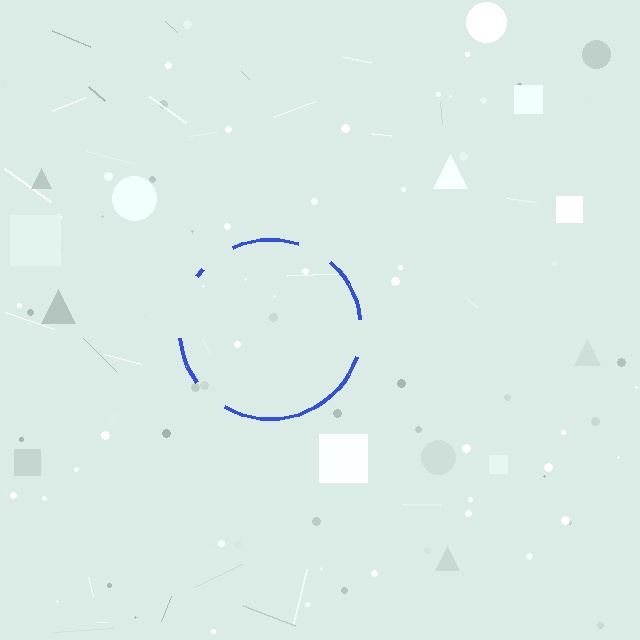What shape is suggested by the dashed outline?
The dashed outline suggests a circle.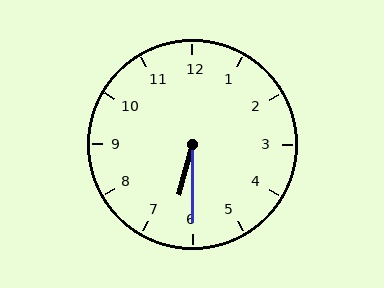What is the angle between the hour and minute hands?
Approximately 15 degrees.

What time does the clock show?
6:30.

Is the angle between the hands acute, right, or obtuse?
It is acute.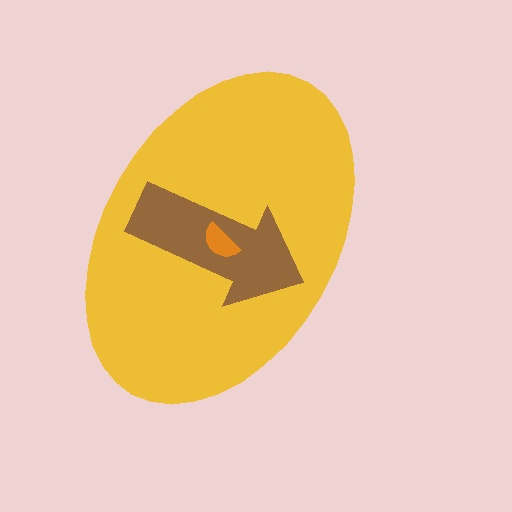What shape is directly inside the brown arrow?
The orange semicircle.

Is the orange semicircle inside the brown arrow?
Yes.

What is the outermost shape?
The yellow ellipse.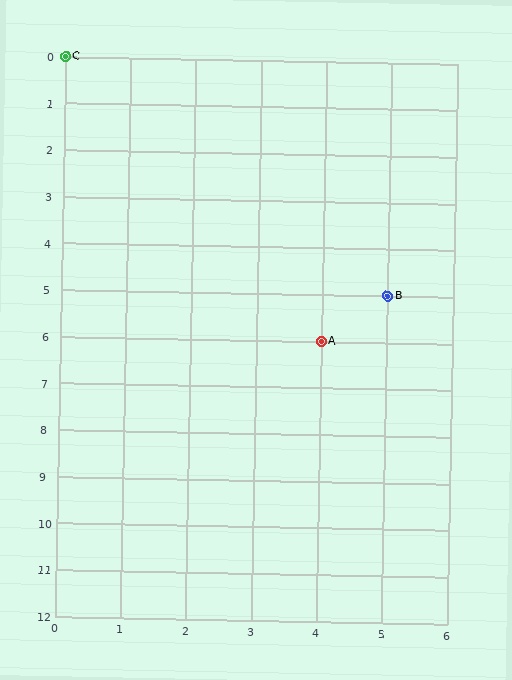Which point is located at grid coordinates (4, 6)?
Point A is at (4, 6).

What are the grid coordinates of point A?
Point A is at grid coordinates (4, 6).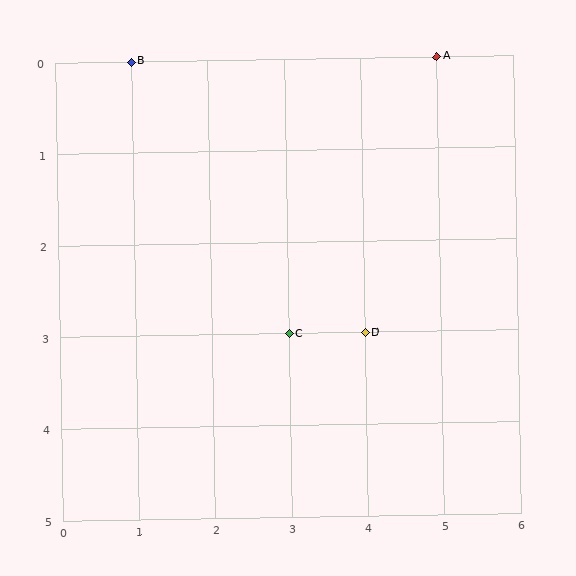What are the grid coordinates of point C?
Point C is at grid coordinates (3, 3).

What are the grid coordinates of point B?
Point B is at grid coordinates (1, 0).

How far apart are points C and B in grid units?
Points C and B are 2 columns and 3 rows apart (about 3.6 grid units diagonally).